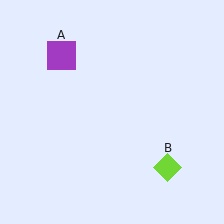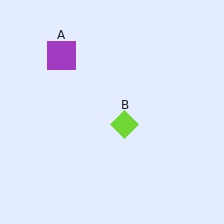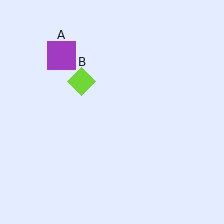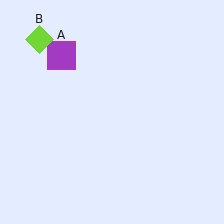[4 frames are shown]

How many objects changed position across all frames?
1 object changed position: lime diamond (object B).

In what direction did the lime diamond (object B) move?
The lime diamond (object B) moved up and to the left.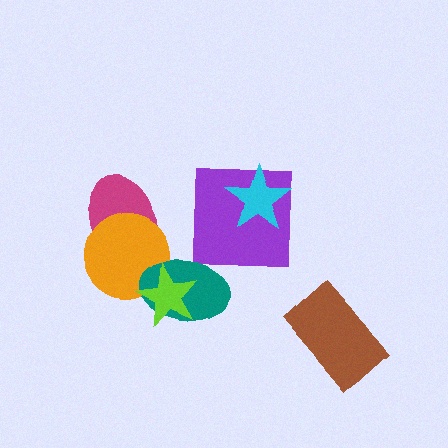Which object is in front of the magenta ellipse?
The orange circle is in front of the magenta ellipse.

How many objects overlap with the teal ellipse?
2 objects overlap with the teal ellipse.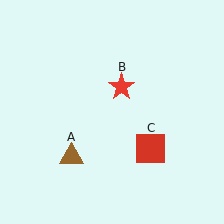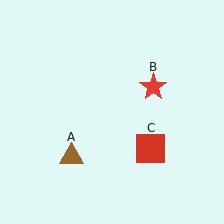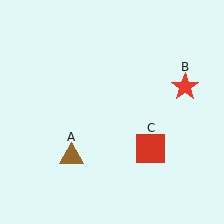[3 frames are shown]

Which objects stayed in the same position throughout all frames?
Brown triangle (object A) and red square (object C) remained stationary.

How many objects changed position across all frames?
1 object changed position: red star (object B).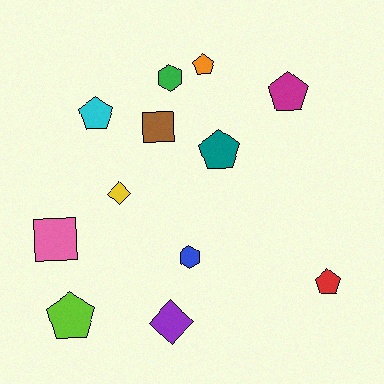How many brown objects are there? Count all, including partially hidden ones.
There is 1 brown object.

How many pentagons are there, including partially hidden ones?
There are 6 pentagons.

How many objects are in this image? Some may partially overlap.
There are 12 objects.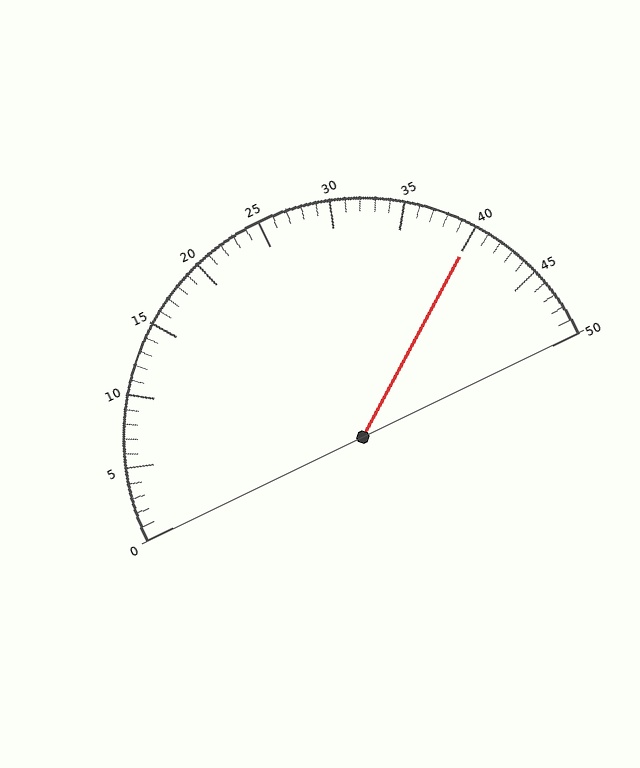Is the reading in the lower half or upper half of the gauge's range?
The reading is in the upper half of the range (0 to 50).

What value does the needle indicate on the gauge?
The needle indicates approximately 40.